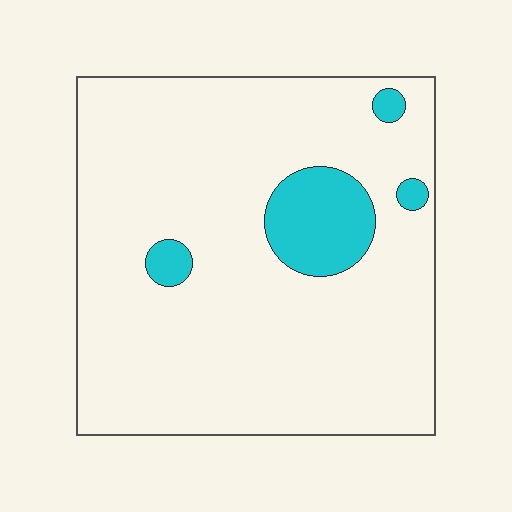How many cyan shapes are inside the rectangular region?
4.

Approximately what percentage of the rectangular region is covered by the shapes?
Approximately 10%.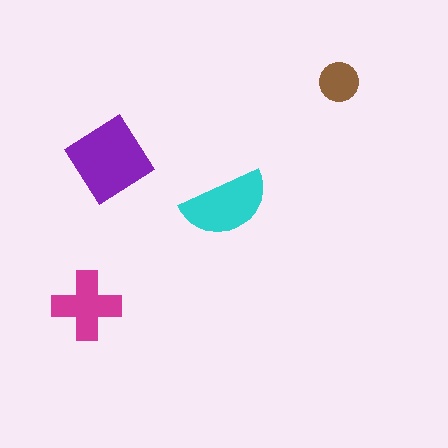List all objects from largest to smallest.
The purple diamond, the cyan semicircle, the magenta cross, the brown circle.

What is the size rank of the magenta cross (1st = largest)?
3rd.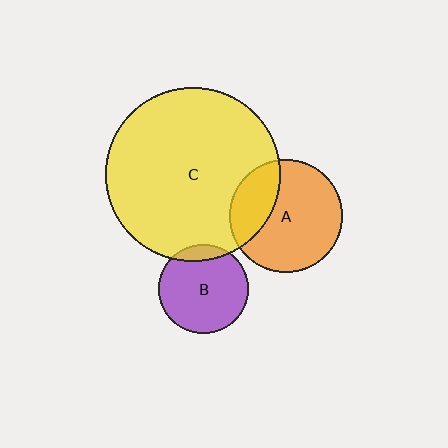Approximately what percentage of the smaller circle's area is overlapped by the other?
Approximately 30%.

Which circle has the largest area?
Circle C (yellow).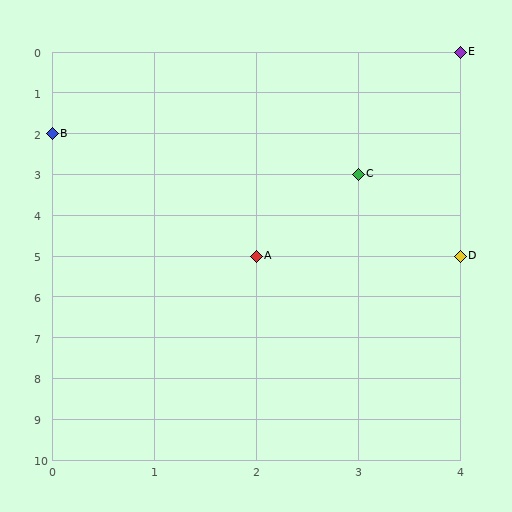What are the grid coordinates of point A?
Point A is at grid coordinates (2, 5).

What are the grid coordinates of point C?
Point C is at grid coordinates (3, 3).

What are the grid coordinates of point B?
Point B is at grid coordinates (0, 2).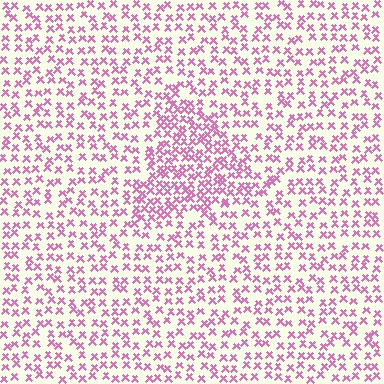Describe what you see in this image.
The image contains small pink elements arranged at two different densities. A triangle-shaped region is visible where the elements are more densely packed than the surrounding area.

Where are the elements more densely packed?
The elements are more densely packed inside the triangle boundary.